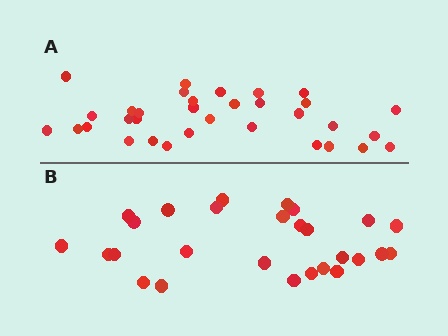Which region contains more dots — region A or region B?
Region A (the top region) has more dots.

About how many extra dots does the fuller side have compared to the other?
Region A has about 6 more dots than region B.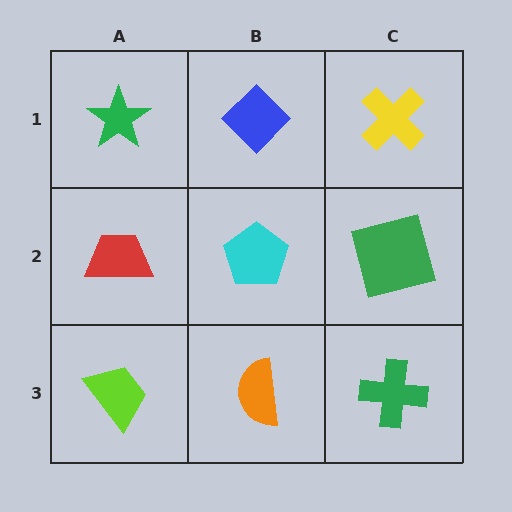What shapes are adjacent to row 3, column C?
A green square (row 2, column C), an orange semicircle (row 3, column B).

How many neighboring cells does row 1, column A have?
2.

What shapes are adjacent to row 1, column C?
A green square (row 2, column C), a blue diamond (row 1, column B).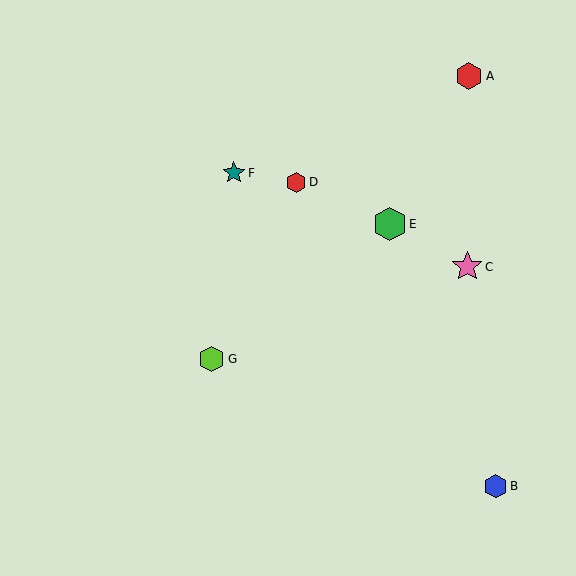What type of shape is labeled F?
Shape F is a teal star.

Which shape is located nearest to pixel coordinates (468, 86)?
The red hexagon (labeled A) at (469, 76) is nearest to that location.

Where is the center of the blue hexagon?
The center of the blue hexagon is at (496, 486).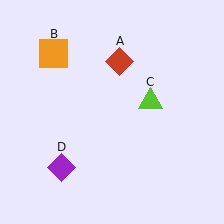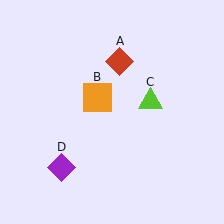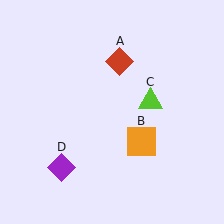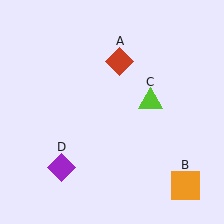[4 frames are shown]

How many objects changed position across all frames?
1 object changed position: orange square (object B).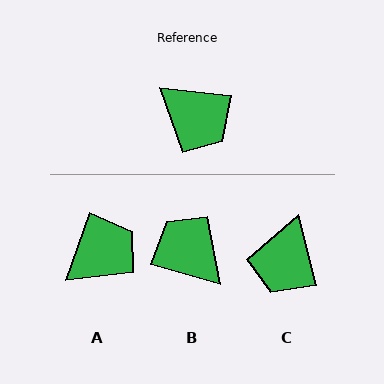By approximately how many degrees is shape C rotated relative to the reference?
Approximately 69 degrees clockwise.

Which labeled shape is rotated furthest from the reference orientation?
B, about 171 degrees away.